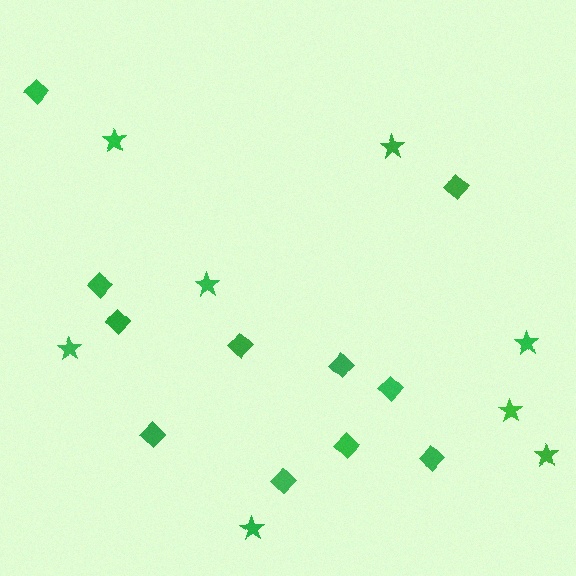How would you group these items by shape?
There are 2 groups: one group of diamonds (11) and one group of stars (8).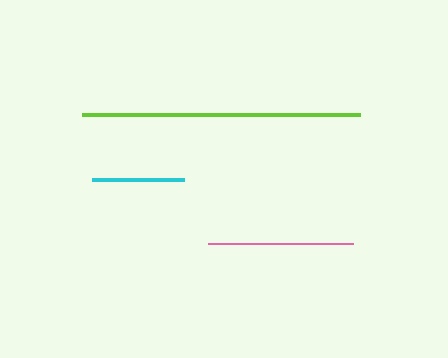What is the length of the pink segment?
The pink segment is approximately 146 pixels long.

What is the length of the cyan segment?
The cyan segment is approximately 93 pixels long.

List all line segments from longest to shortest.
From longest to shortest: lime, pink, cyan.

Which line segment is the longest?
The lime line is the longest at approximately 278 pixels.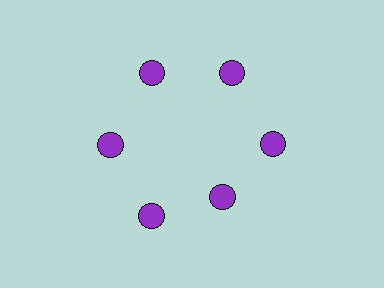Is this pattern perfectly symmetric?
No. The 6 purple circles are arranged in a ring, but one element near the 5 o'clock position is pulled inward toward the center, breaking the 6-fold rotational symmetry.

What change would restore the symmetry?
The symmetry would be restored by moving it outward, back onto the ring so that all 6 circles sit at equal angles and equal distance from the center.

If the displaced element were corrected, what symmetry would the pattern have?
It would have 6-fold rotational symmetry — the pattern would map onto itself every 60 degrees.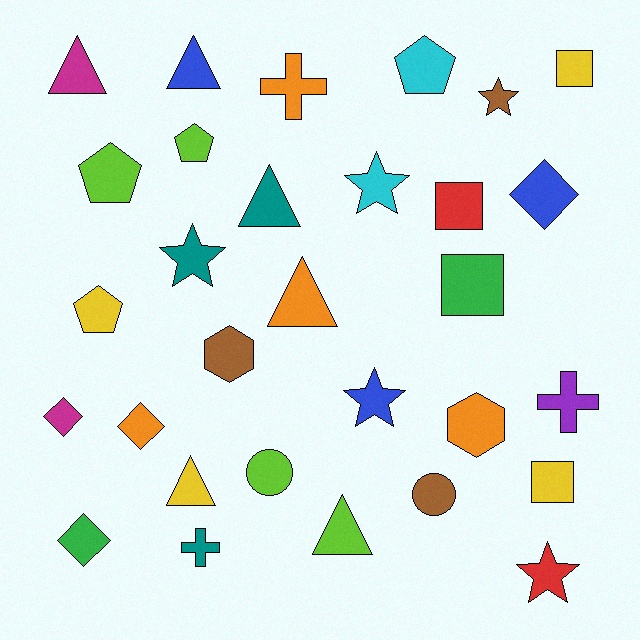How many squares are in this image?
There are 4 squares.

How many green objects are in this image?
There are 2 green objects.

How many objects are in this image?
There are 30 objects.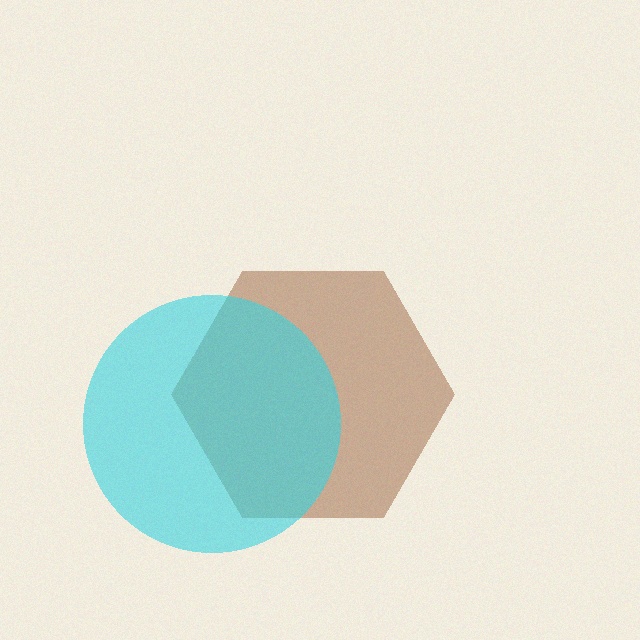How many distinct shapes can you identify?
There are 2 distinct shapes: a brown hexagon, a cyan circle.